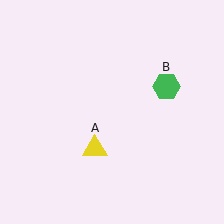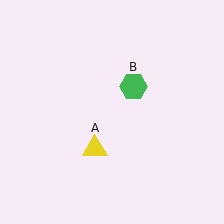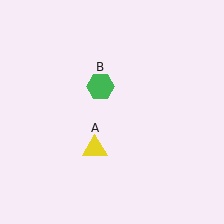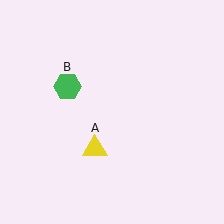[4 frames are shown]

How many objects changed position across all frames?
1 object changed position: green hexagon (object B).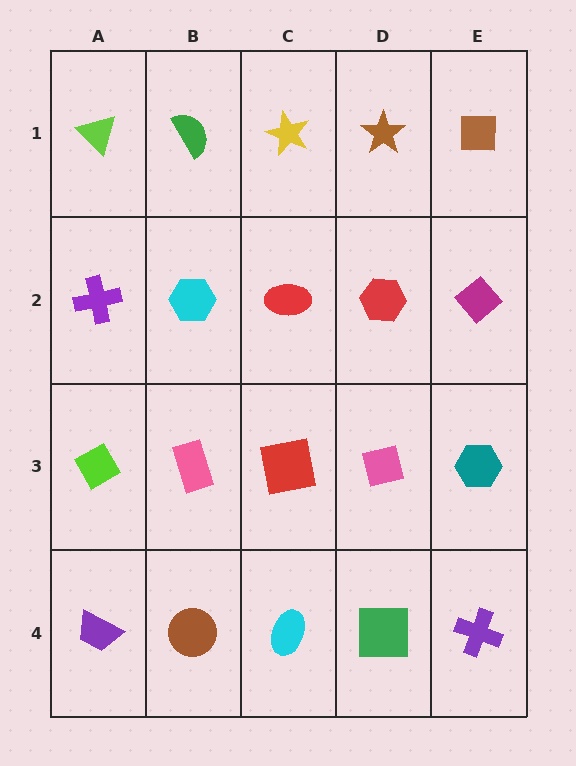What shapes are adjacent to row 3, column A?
A purple cross (row 2, column A), a purple trapezoid (row 4, column A), a pink rectangle (row 3, column B).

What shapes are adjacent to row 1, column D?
A red hexagon (row 2, column D), a yellow star (row 1, column C), a brown square (row 1, column E).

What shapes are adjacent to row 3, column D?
A red hexagon (row 2, column D), a green square (row 4, column D), a red square (row 3, column C), a teal hexagon (row 3, column E).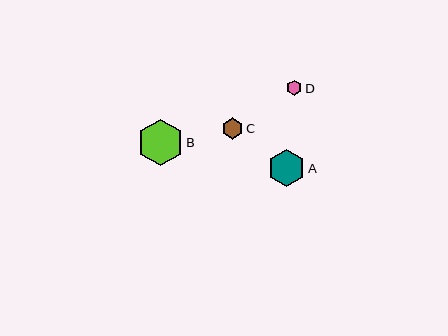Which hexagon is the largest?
Hexagon B is the largest with a size of approximately 46 pixels.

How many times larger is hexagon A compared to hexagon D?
Hexagon A is approximately 2.4 times the size of hexagon D.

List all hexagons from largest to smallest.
From largest to smallest: B, A, C, D.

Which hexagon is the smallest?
Hexagon D is the smallest with a size of approximately 15 pixels.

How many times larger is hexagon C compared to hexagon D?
Hexagon C is approximately 1.4 times the size of hexagon D.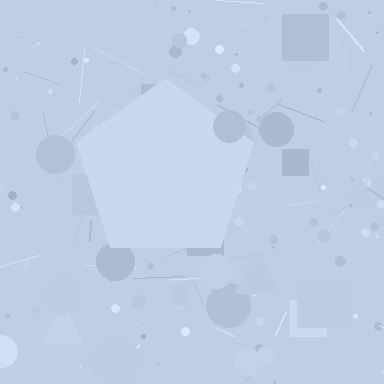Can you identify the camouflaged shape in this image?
The camouflaged shape is a pentagon.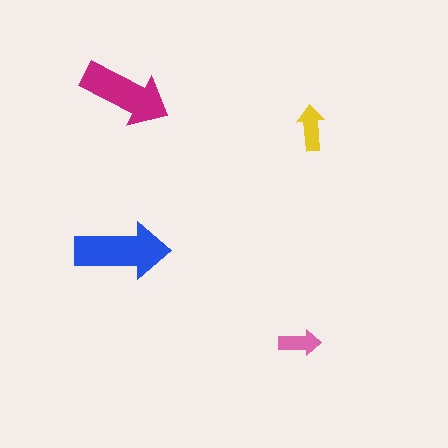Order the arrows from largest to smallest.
the blue one, the magenta one, the yellow one, the pink one.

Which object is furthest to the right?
The yellow arrow is rightmost.